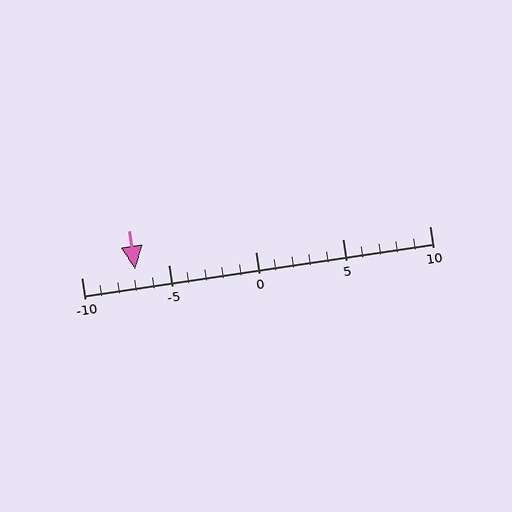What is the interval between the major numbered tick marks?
The major tick marks are spaced 5 units apart.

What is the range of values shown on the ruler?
The ruler shows values from -10 to 10.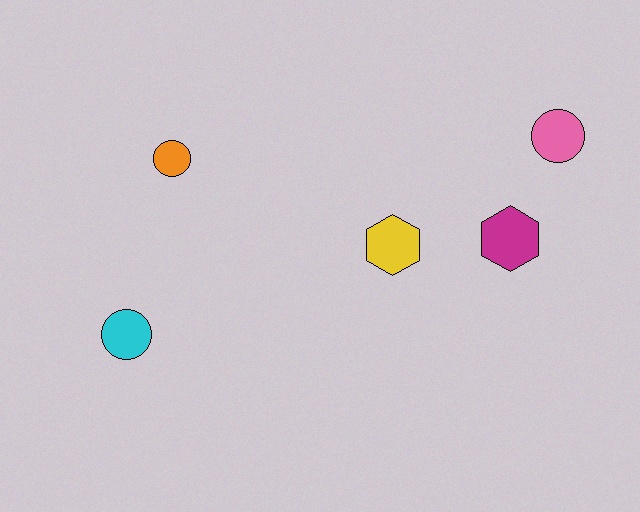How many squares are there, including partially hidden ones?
There are no squares.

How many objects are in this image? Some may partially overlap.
There are 5 objects.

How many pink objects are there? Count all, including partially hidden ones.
There is 1 pink object.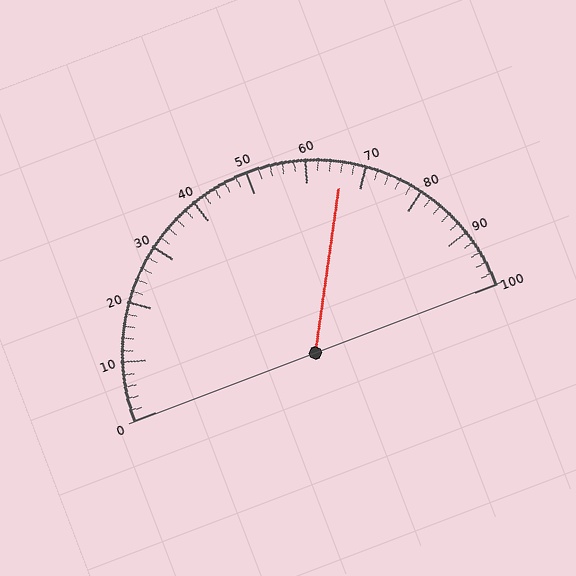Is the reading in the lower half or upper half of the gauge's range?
The reading is in the upper half of the range (0 to 100).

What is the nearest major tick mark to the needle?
The nearest major tick mark is 70.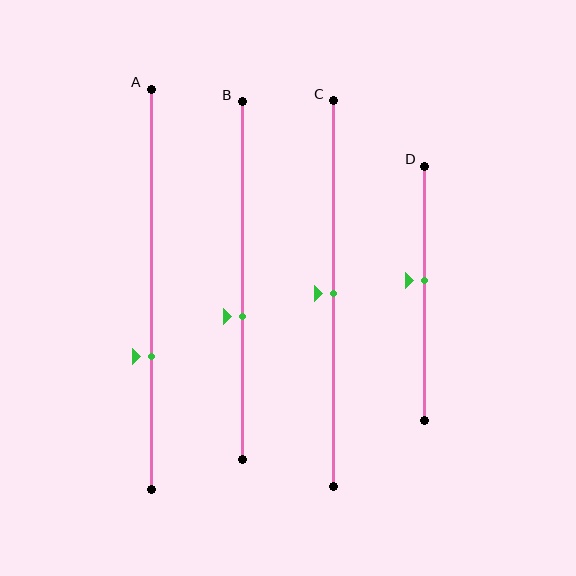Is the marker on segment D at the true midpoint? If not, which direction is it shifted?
No, the marker on segment D is shifted upward by about 5% of the segment length.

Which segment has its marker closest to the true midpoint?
Segment C has its marker closest to the true midpoint.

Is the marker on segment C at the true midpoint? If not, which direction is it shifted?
Yes, the marker on segment C is at the true midpoint.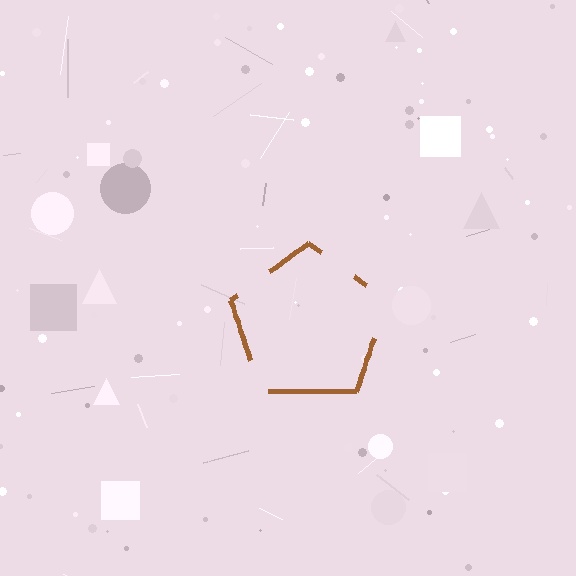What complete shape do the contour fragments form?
The contour fragments form a pentagon.